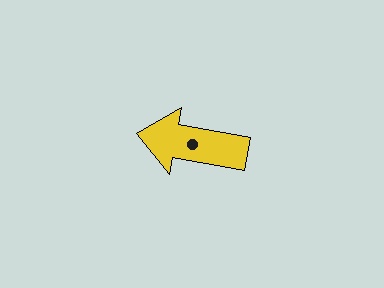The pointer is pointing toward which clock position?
Roughly 9 o'clock.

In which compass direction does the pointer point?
West.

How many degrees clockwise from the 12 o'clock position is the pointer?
Approximately 280 degrees.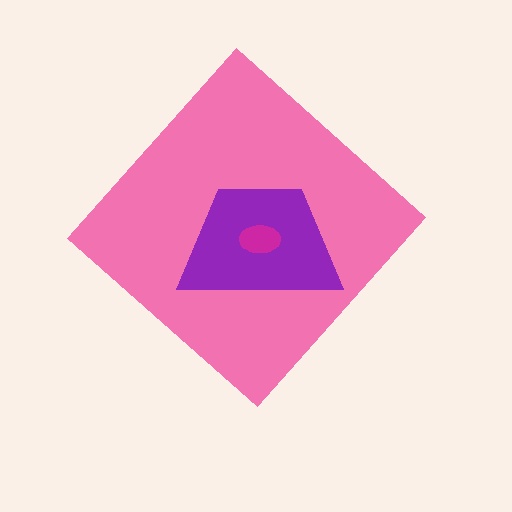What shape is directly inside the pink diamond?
The purple trapezoid.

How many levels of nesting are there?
3.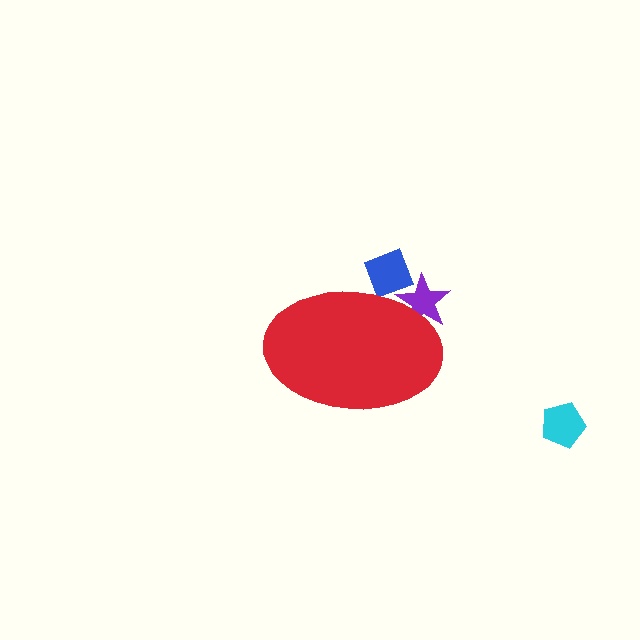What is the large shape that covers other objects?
A red ellipse.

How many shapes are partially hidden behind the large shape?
2 shapes are partially hidden.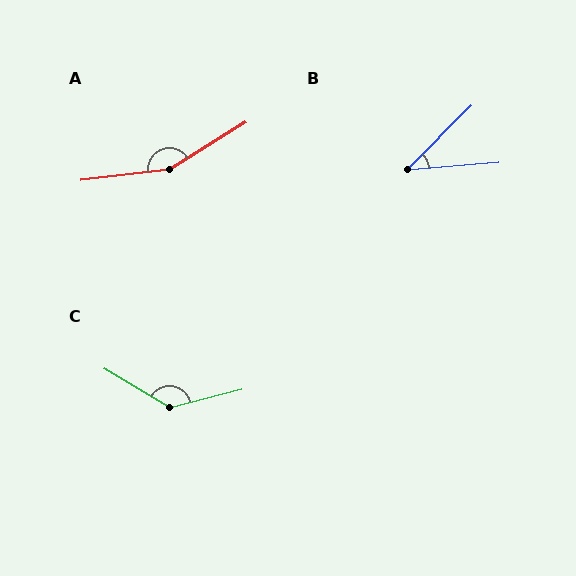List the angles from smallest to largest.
B (40°), C (134°), A (155°).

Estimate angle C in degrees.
Approximately 134 degrees.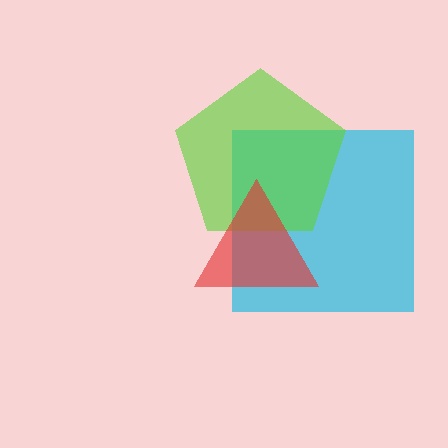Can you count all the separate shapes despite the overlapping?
Yes, there are 3 separate shapes.